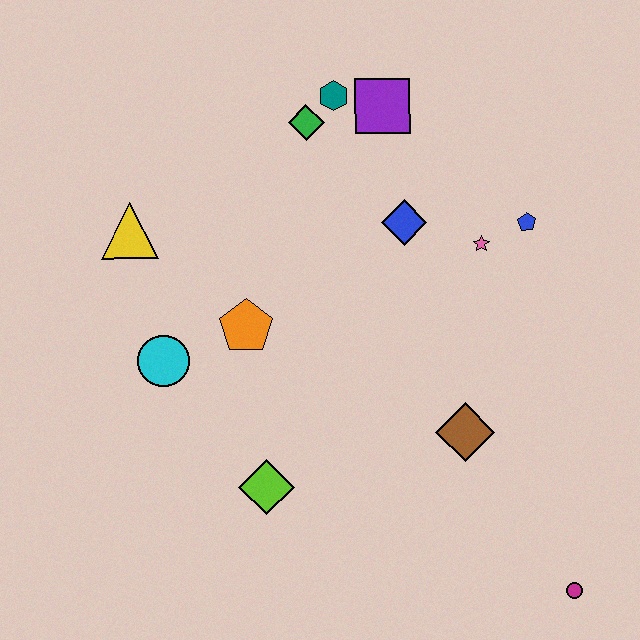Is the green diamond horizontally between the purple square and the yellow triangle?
Yes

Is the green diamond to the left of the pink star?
Yes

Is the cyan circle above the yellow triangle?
No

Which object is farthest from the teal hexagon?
The magenta circle is farthest from the teal hexagon.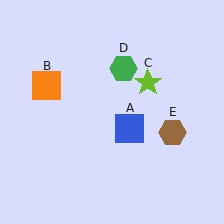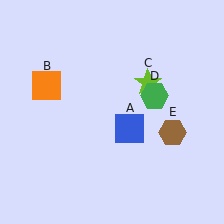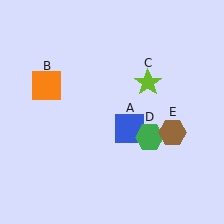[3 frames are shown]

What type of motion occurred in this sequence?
The green hexagon (object D) rotated clockwise around the center of the scene.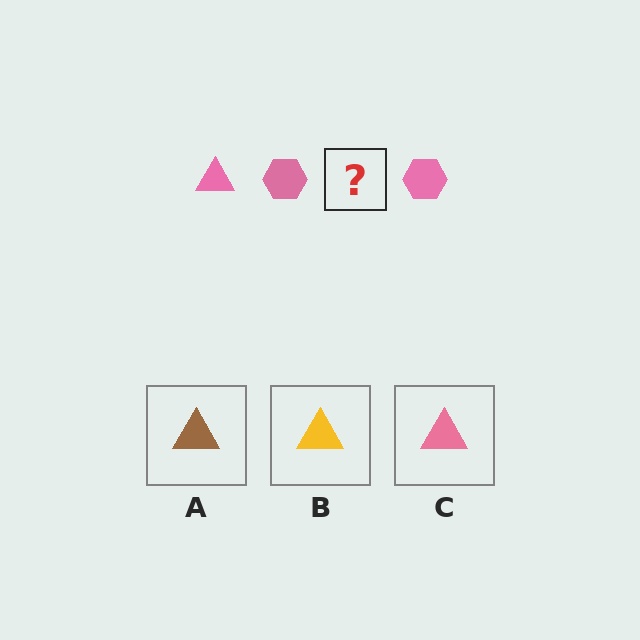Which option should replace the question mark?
Option C.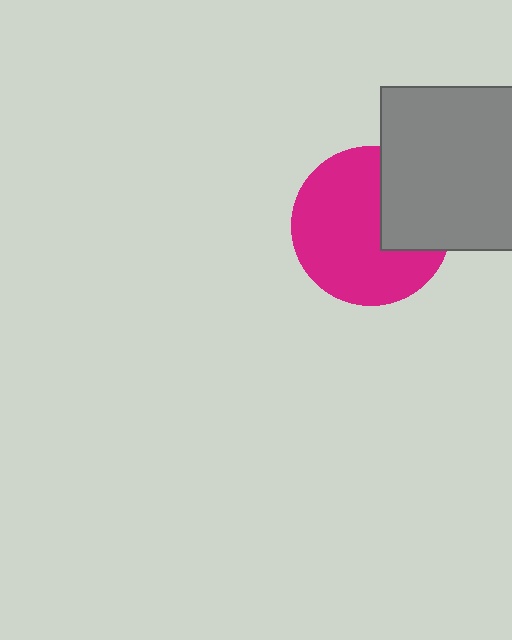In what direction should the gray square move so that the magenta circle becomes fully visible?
The gray square should move right. That is the shortest direction to clear the overlap and leave the magenta circle fully visible.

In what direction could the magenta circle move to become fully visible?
The magenta circle could move left. That would shift it out from behind the gray square entirely.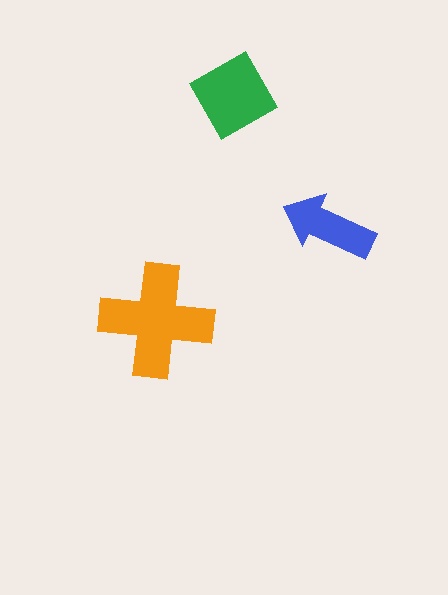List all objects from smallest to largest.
The blue arrow, the green diamond, the orange cross.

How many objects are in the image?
There are 3 objects in the image.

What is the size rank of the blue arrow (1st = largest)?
3rd.